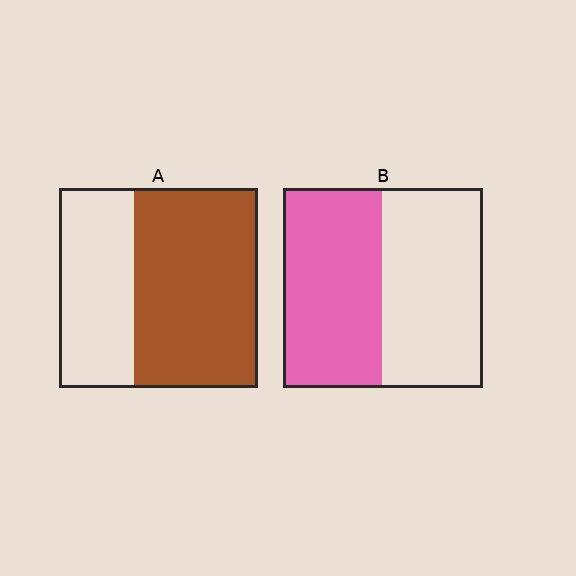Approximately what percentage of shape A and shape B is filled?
A is approximately 60% and B is approximately 50%.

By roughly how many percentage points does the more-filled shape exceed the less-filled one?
By roughly 15 percentage points (A over B).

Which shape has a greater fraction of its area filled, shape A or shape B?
Shape A.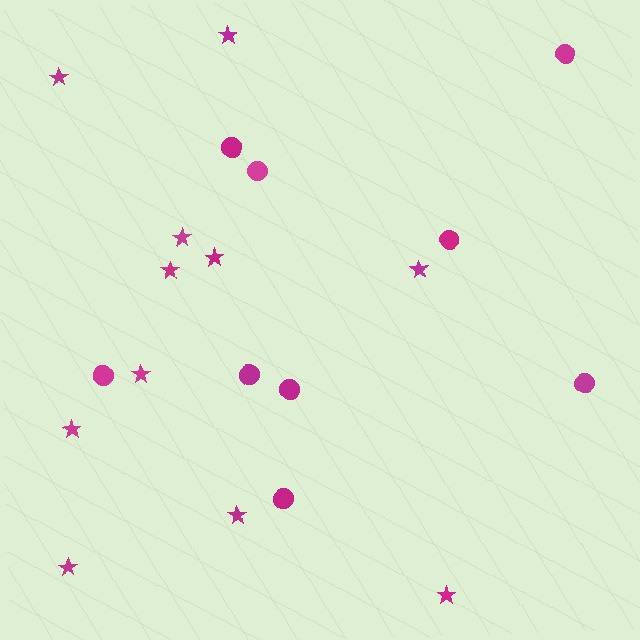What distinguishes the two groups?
There are 2 groups: one group of stars (11) and one group of circles (9).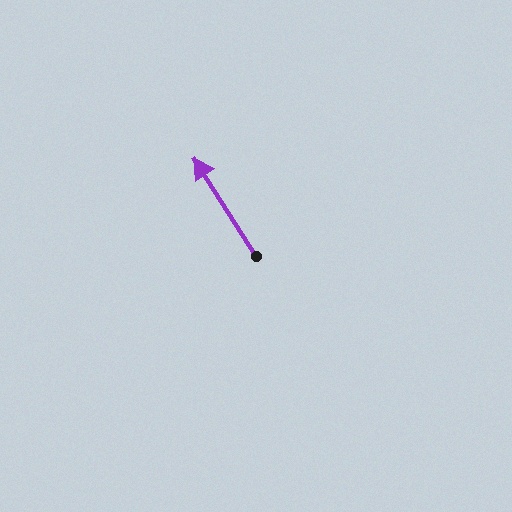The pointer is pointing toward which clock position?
Roughly 11 o'clock.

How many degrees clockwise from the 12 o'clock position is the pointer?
Approximately 328 degrees.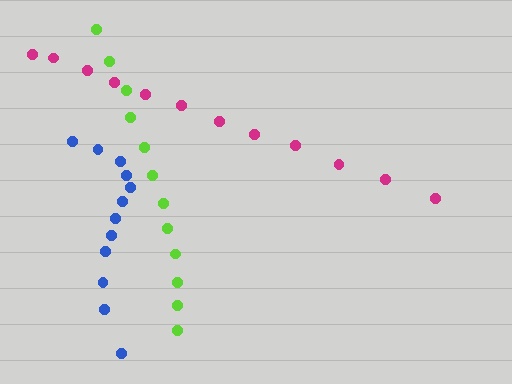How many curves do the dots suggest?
There are 3 distinct paths.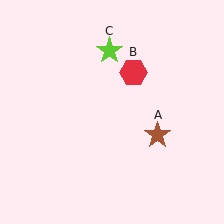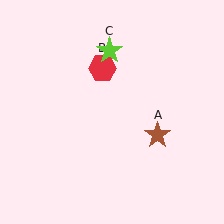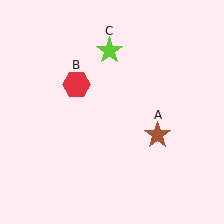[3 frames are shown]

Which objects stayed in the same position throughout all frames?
Brown star (object A) and lime star (object C) remained stationary.